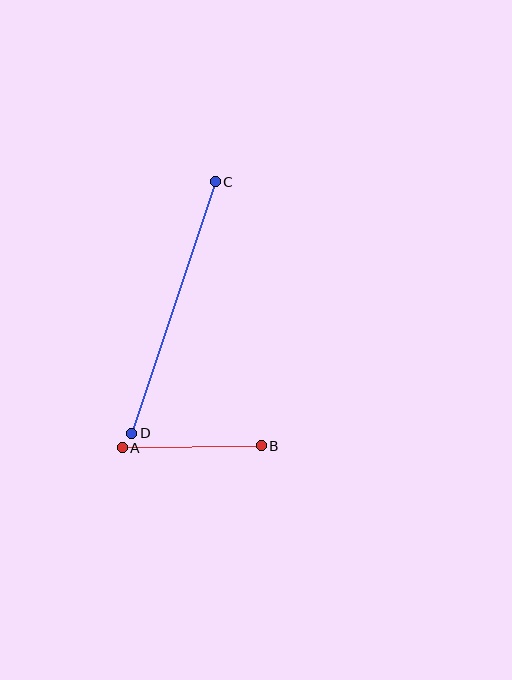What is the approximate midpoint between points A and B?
The midpoint is at approximately (192, 447) pixels.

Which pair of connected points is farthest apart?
Points C and D are farthest apart.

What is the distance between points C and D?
The distance is approximately 265 pixels.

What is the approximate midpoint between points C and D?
The midpoint is at approximately (173, 307) pixels.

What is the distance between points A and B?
The distance is approximately 139 pixels.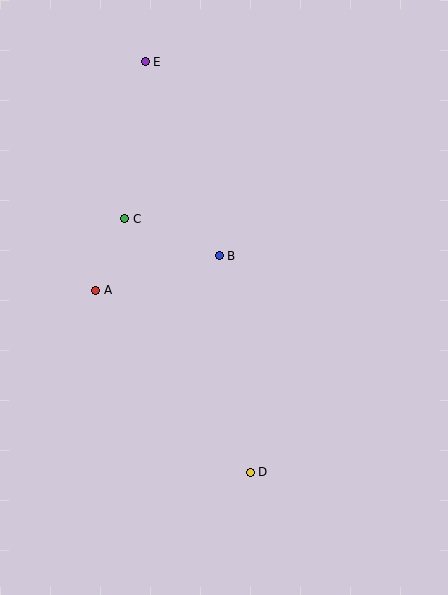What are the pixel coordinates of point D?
Point D is at (250, 472).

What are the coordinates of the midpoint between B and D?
The midpoint between B and D is at (235, 364).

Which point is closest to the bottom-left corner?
Point D is closest to the bottom-left corner.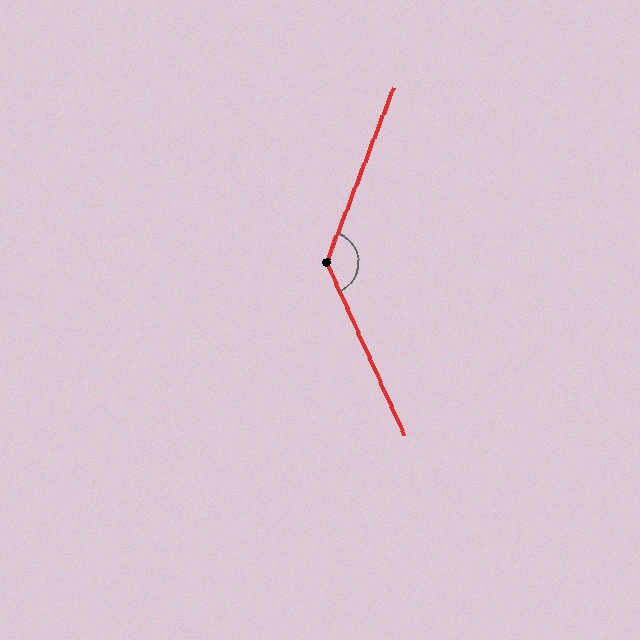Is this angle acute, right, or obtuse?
It is obtuse.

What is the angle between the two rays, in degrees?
Approximately 135 degrees.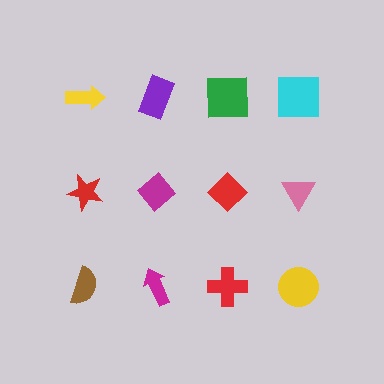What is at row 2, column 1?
A red star.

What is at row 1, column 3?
A green square.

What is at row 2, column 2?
A magenta diamond.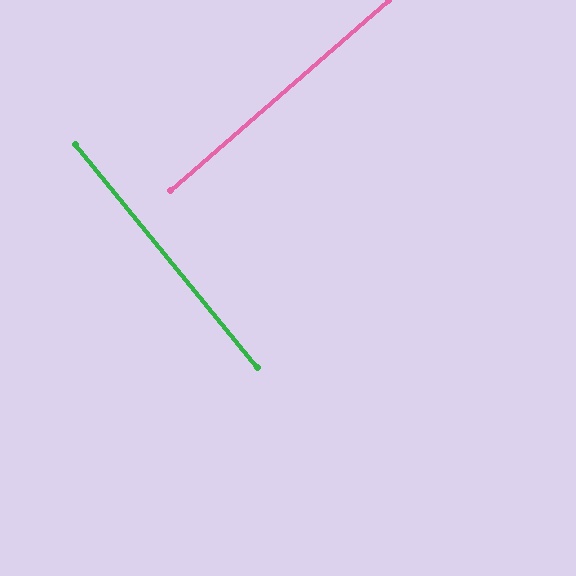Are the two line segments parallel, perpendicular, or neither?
Perpendicular — they meet at approximately 88°.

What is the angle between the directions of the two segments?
Approximately 88 degrees.